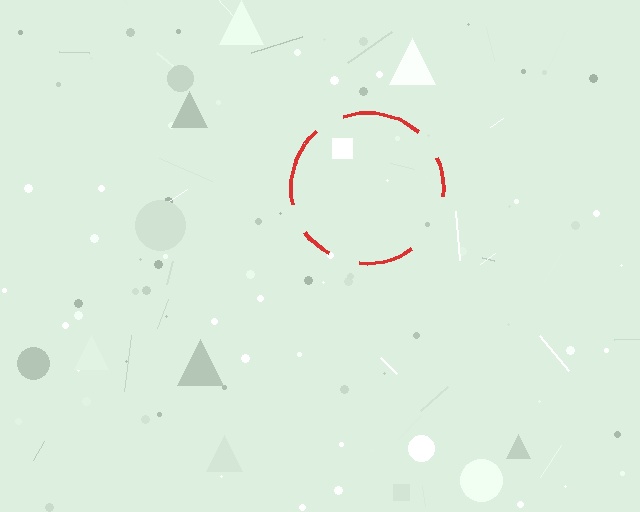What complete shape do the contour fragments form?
The contour fragments form a circle.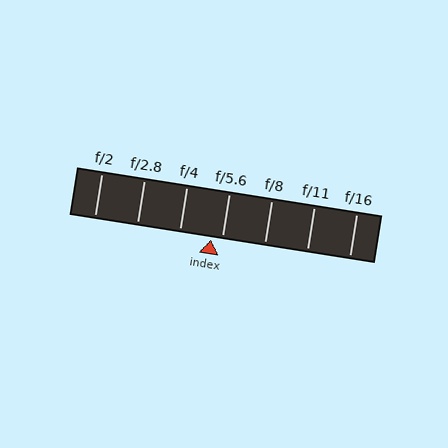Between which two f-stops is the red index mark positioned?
The index mark is between f/4 and f/5.6.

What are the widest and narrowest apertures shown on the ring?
The widest aperture shown is f/2 and the narrowest is f/16.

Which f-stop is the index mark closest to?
The index mark is closest to f/5.6.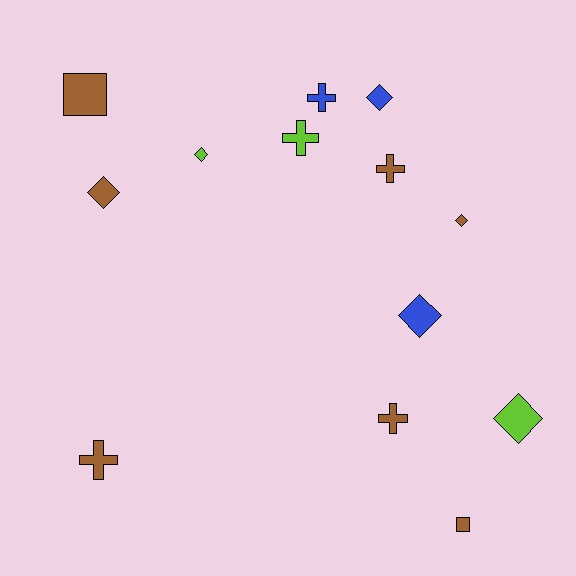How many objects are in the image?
There are 13 objects.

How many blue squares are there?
There are no blue squares.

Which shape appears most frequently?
Diamond, with 6 objects.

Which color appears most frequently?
Brown, with 7 objects.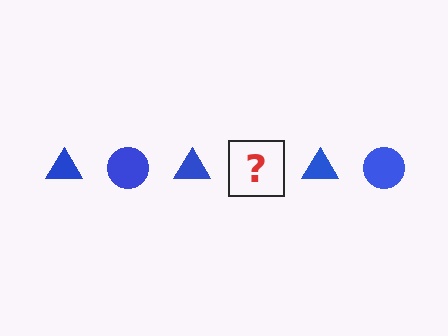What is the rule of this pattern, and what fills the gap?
The rule is that the pattern cycles through triangle, circle shapes in blue. The gap should be filled with a blue circle.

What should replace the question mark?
The question mark should be replaced with a blue circle.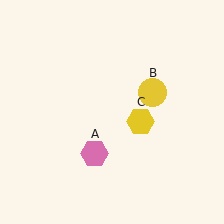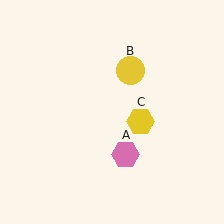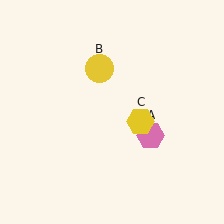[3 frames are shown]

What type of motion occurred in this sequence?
The pink hexagon (object A), yellow circle (object B) rotated counterclockwise around the center of the scene.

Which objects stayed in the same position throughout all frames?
Yellow hexagon (object C) remained stationary.